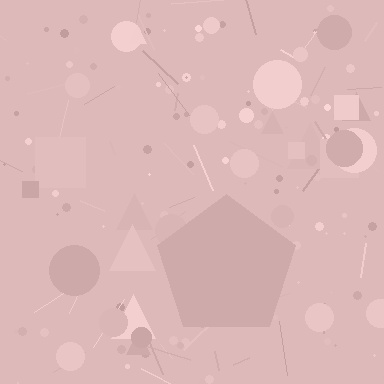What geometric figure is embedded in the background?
A pentagon is embedded in the background.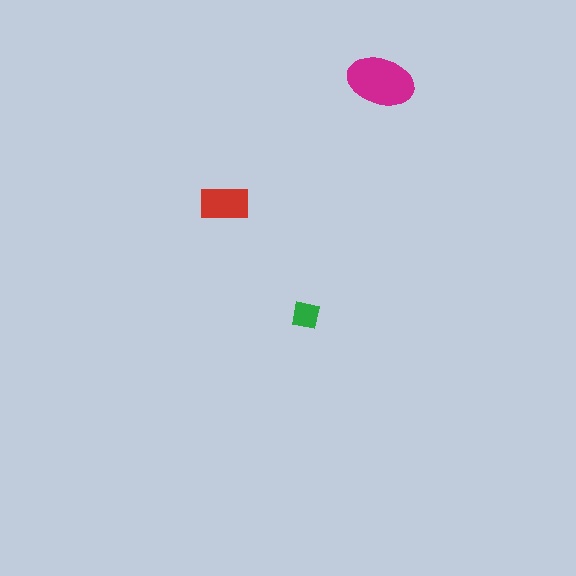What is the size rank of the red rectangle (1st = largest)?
2nd.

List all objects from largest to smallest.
The magenta ellipse, the red rectangle, the green square.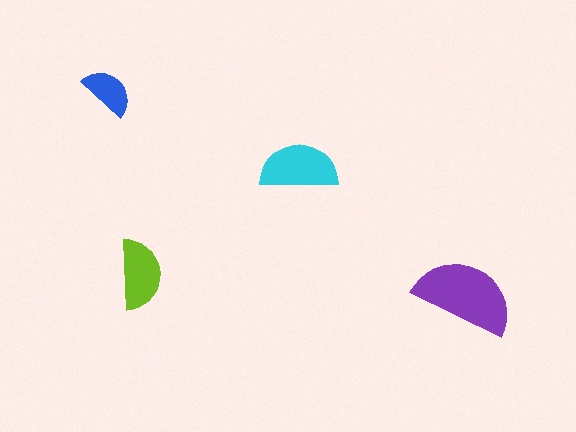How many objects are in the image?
There are 4 objects in the image.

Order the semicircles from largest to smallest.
the purple one, the cyan one, the lime one, the blue one.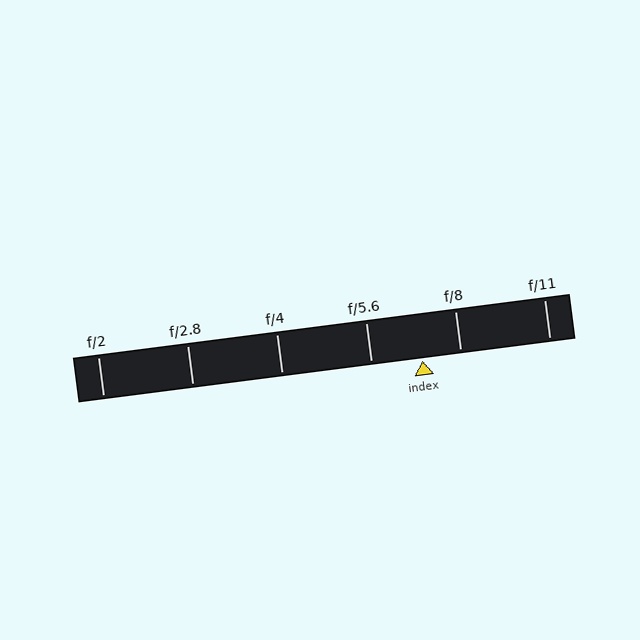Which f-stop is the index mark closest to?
The index mark is closest to f/8.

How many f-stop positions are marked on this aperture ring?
There are 6 f-stop positions marked.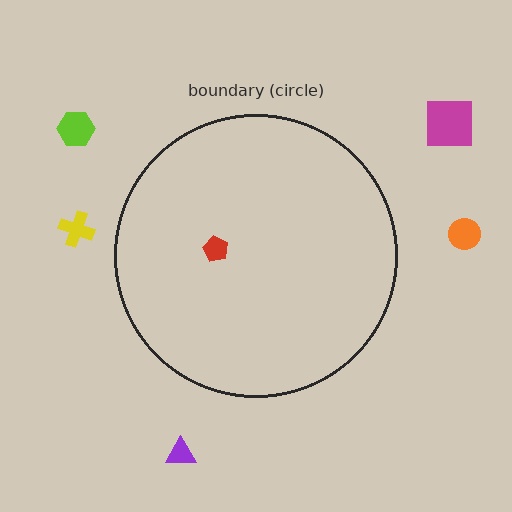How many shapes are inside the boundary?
1 inside, 5 outside.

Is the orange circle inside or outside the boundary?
Outside.